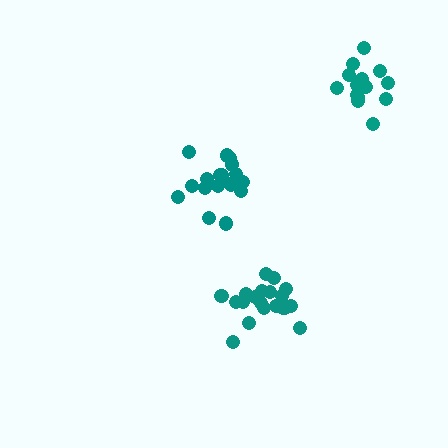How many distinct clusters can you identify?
There are 3 distinct clusters.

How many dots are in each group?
Group 1: 18 dots, Group 2: 14 dots, Group 3: 20 dots (52 total).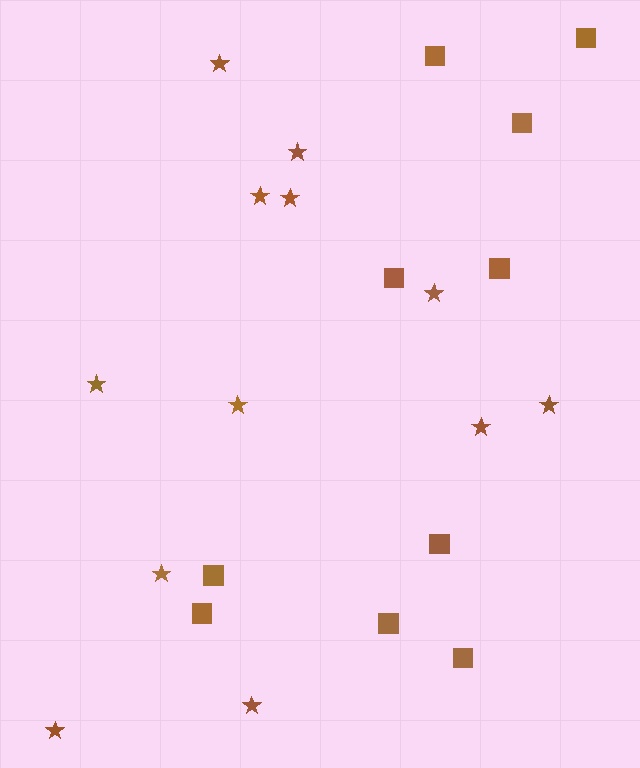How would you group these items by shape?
There are 2 groups: one group of squares (10) and one group of stars (12).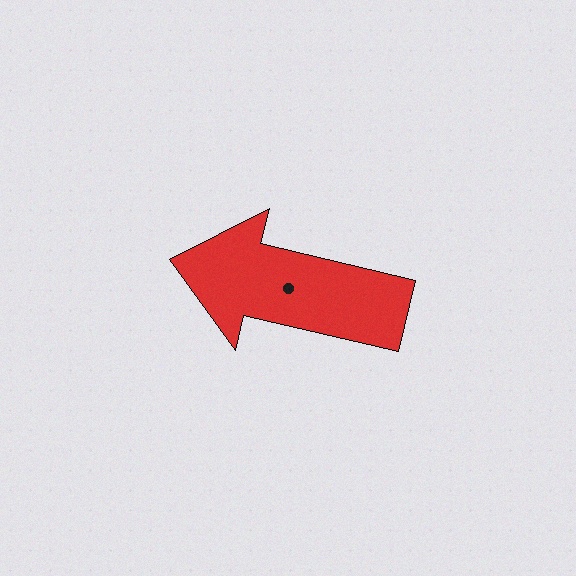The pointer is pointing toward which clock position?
Roughly 9 o'clock.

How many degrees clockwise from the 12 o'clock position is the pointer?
Approximately 283 degrees.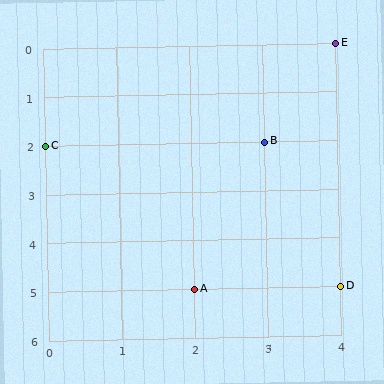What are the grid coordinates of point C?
Point C is at grid coordinates (0, 2).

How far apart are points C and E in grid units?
Points C and E are 4 columns and 2 rows apart (about 4.5 grid units diagonally).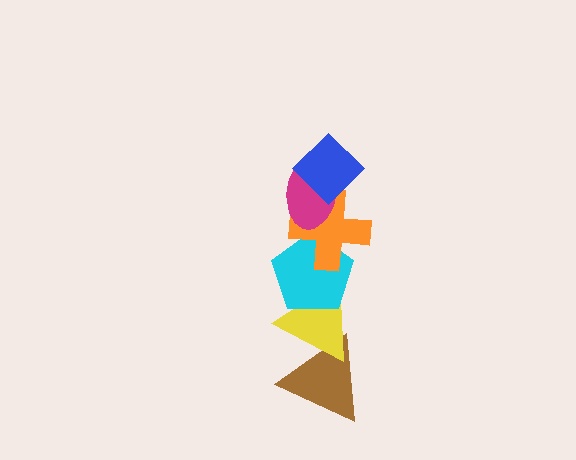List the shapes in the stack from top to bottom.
From top to bottom: the blue diamond, the magenta ellipse, the orange cross, the cyan pentagon, the yellow triangle, the brown triangle.